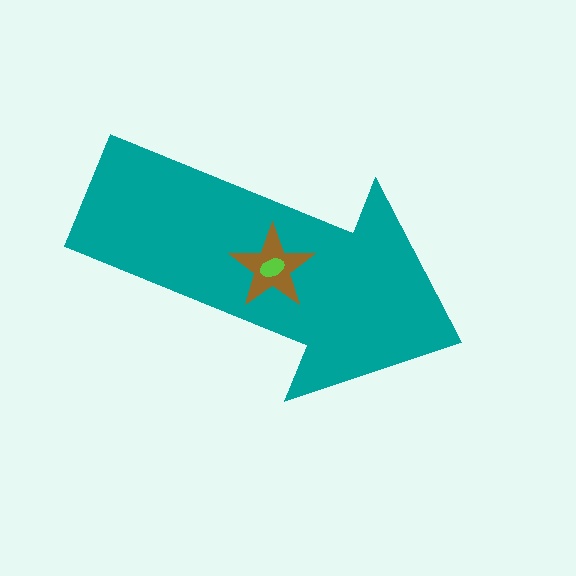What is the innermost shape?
The lime ellipse.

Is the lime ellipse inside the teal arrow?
Yes.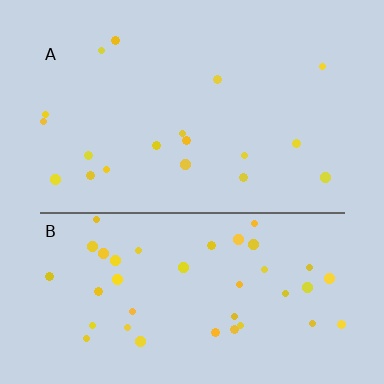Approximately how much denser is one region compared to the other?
Approximately 2.3× — region B over region A.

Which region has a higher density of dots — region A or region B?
B (the bottom).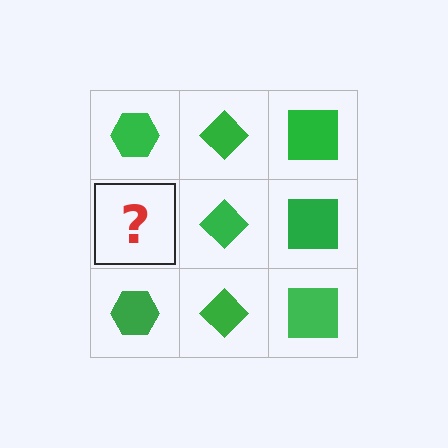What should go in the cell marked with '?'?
The missing cell should contain a green hexagon.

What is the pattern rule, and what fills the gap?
The rule is that each column has a consistent shape. The gap should be filled with a green hexagon.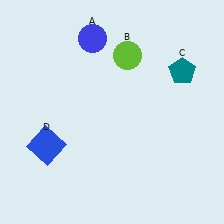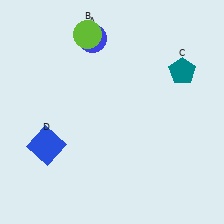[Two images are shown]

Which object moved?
The lime circle (B) moved left.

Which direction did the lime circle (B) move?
The lime circle (B) moved left.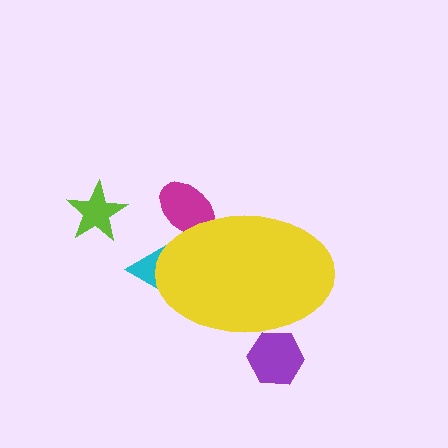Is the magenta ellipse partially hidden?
Yes, the magenta ellipse is partially hidden behind the yellow ellipse.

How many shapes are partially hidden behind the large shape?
3 shapes are partially hidden.